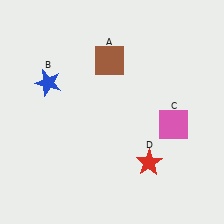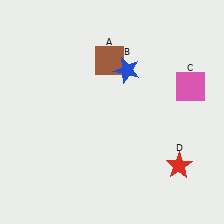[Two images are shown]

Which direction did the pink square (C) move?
The pink square (C) moved up.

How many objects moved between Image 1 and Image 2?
3 objects moved between the two images.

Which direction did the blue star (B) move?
The blue star (B) moved right.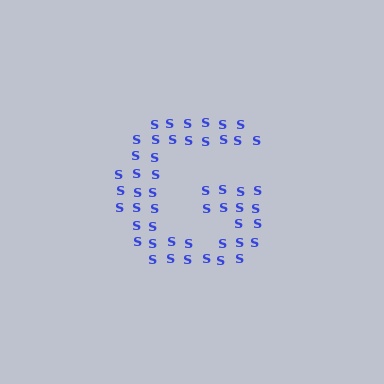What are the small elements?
The small elements are letter S's.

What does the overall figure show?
The overall figure shows the letter G.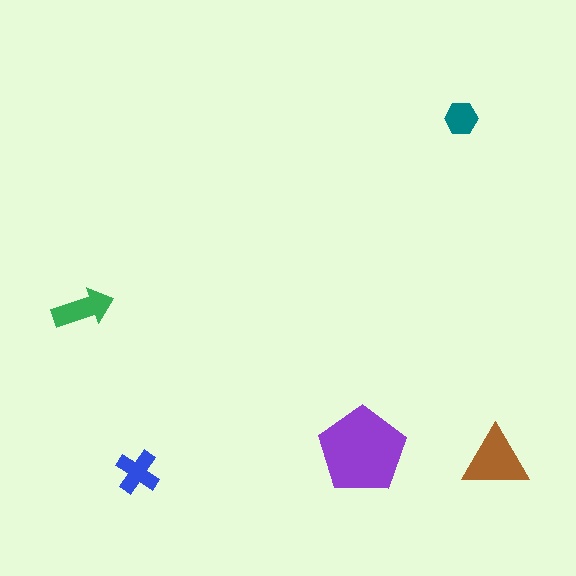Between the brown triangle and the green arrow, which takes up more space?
The brown triangle.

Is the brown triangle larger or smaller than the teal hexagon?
Larger.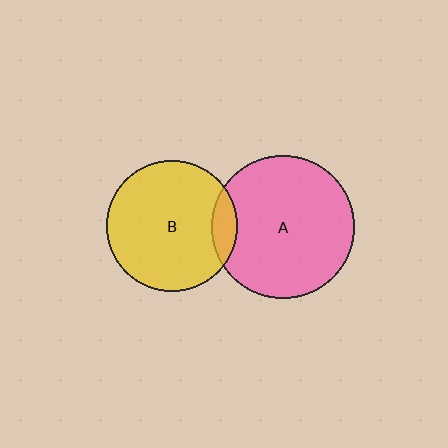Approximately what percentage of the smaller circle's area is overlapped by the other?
Approximately 10%.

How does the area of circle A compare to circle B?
Approximately 1.2 times.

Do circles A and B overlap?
Yes.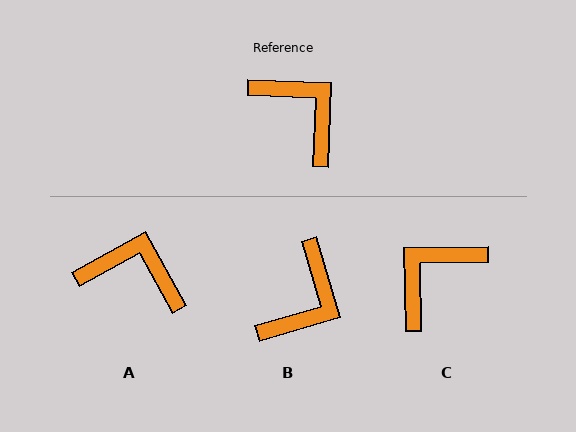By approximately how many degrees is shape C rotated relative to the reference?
Approximately 94 degrees counter-clockwise.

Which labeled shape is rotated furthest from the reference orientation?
C, about 94 degrees away.